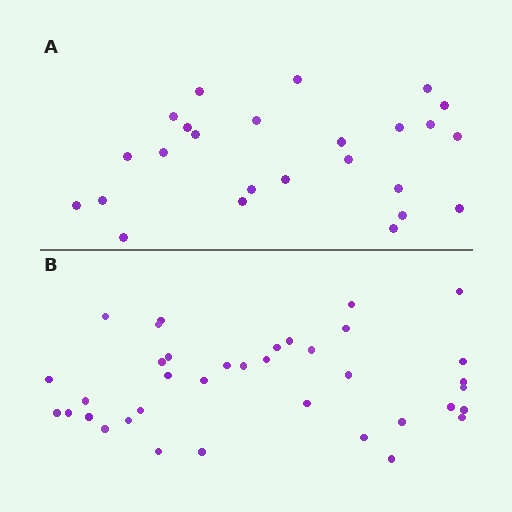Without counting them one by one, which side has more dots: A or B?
Region B (the bottom region) has more dots.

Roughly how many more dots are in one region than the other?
Region B has roughly 12 or so more dots than region A.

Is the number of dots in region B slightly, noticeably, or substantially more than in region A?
Region B has substantially more. The ratio is roughly 1.5 to 1.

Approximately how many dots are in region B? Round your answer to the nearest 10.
About 40 dots. (The exact count is 37, which rounds to 40.)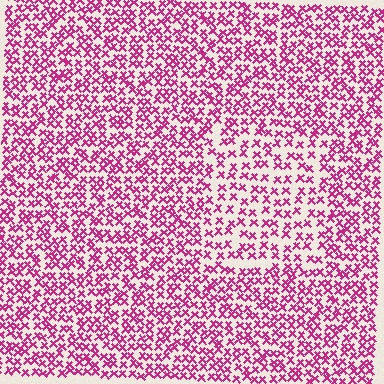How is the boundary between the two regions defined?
The boundary is defined by a change in element density (approximately 1.6x ratio). All elements are the same color, size, and shape.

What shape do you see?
I see a rectangle.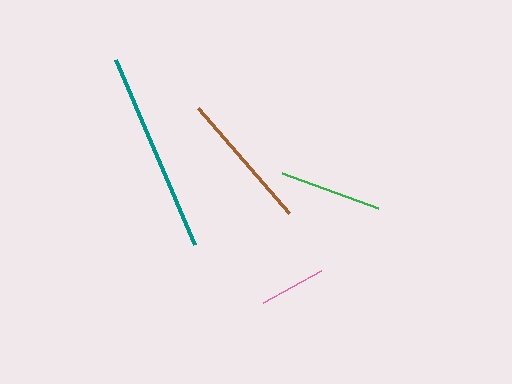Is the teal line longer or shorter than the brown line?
The teal line is longer than the brown line.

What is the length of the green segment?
The green segment is approximately 102 pixels long.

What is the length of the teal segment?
The teal segment is approximately 201 pixels long.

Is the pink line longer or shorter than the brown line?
The brown line is longer than the pink line.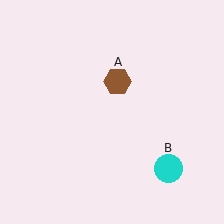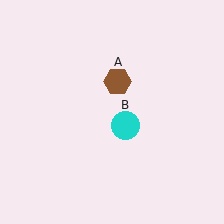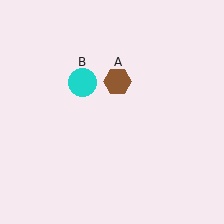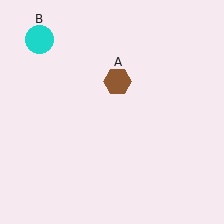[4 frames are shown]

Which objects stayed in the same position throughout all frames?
Brown hexagon (object A) remained stationary.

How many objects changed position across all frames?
1 object changed position: cyan circle (object B).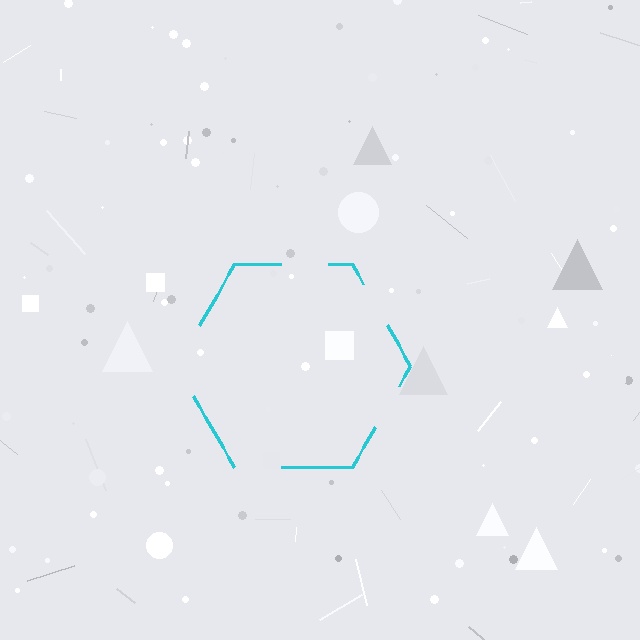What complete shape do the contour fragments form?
The contour fragments form a hexagon.